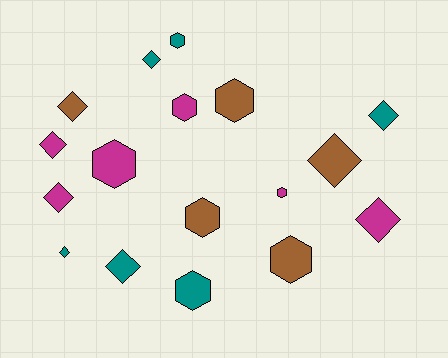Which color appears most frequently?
Magenta, with 6 objects.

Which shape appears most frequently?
Diamond, with 9 objects.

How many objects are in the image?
There are 17 objects.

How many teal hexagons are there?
There are 2 teal hexagons.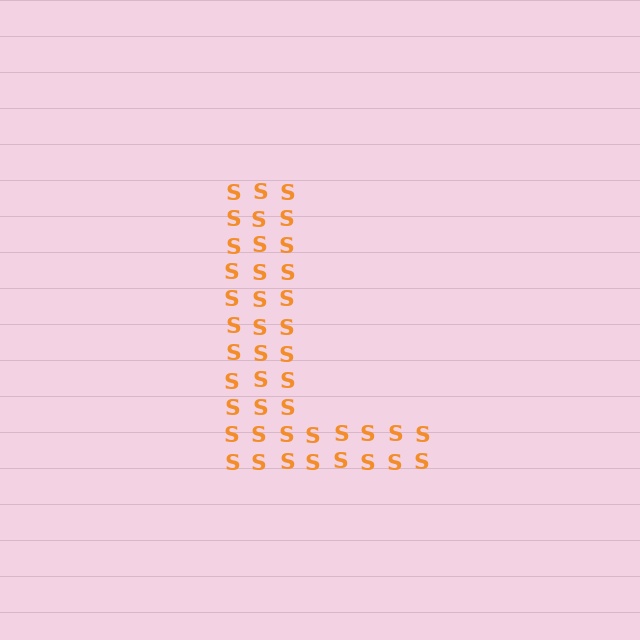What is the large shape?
The large shape is the letter L.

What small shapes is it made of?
It is made of small letter S's.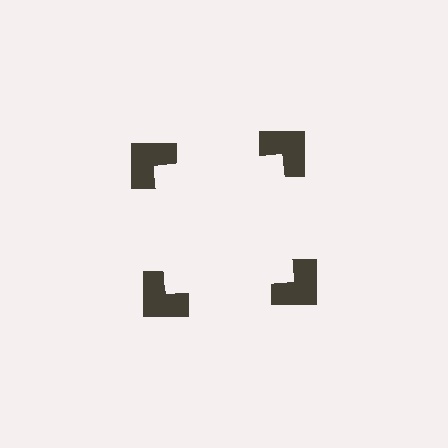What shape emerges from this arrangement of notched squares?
An illusory square — its edges are inferred from the aligned wedge cuts in the notched squares, not physically drawn.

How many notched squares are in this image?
There are 4 — one at each vertex of the illusory square.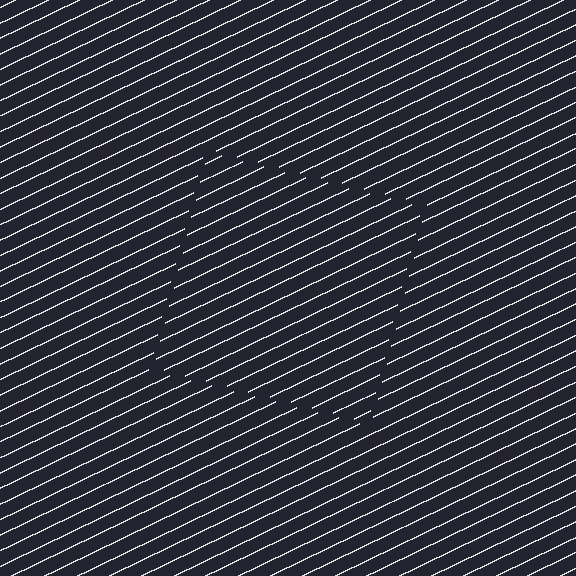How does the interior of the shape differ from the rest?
The interior of the shape contains the same grating, shifted by half a period — the contour is defined by the phase discontinuity where line-ends from the inner and outer gratings abut.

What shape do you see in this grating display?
An illusory square. The interior of the shape contains the same grating, shifted by half a period — the contour is defined by the phase discontinuity where line-ends from the inner and outer gratings abut.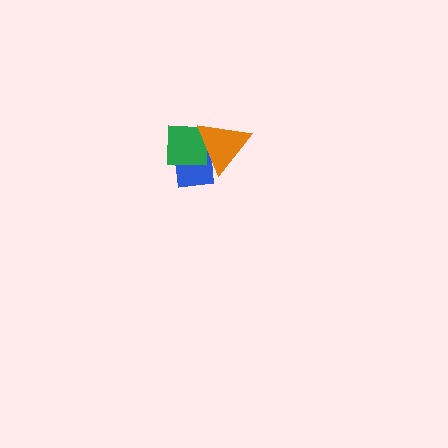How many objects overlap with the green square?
2 objects overlap with the green square.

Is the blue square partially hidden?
Yes, it is partially covered by another shape.